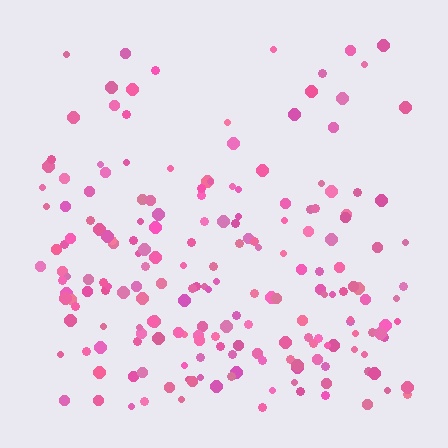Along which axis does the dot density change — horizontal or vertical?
Vertical.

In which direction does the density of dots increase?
From top to bottom, with the bottom side densest.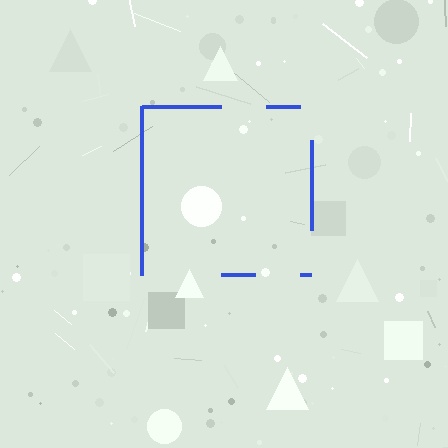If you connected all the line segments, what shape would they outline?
They would outline a square.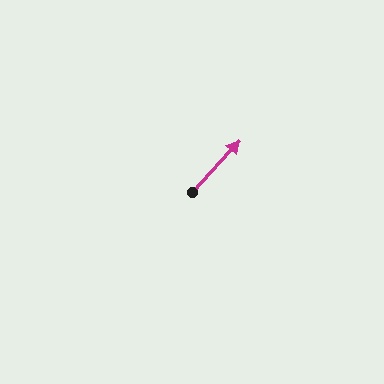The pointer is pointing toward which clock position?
Roughly 1 o'clock.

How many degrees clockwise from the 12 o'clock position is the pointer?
Approximately 43 degrees.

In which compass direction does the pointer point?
Northeast.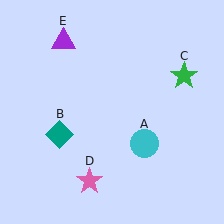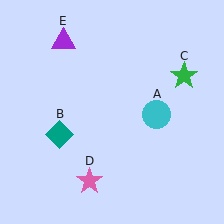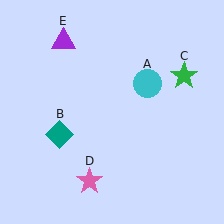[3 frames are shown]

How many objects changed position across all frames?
1 object changed position: cyan circle (object A).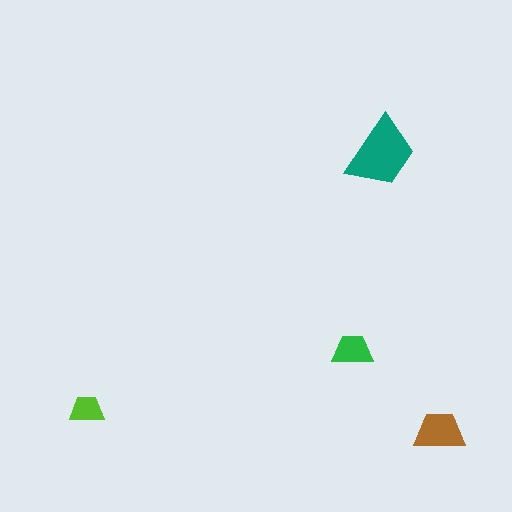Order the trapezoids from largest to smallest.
the teal one, the brown one, the green one, the lime one.